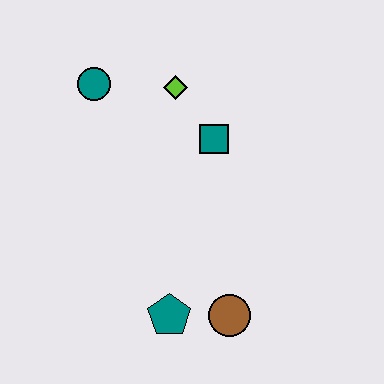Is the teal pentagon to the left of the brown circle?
Yes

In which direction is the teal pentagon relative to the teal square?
The teal pentagon is below the teal square.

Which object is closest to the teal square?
The lime diamond is closest to the teal square.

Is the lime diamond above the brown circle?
Yes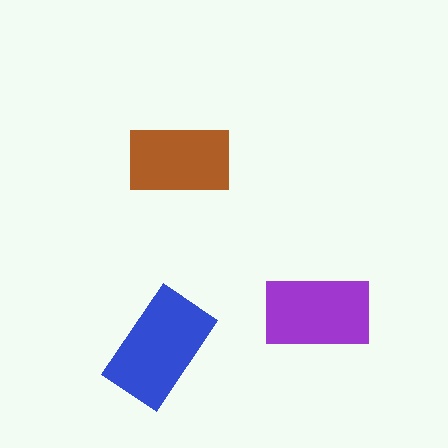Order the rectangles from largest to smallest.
the blue one, the purple one, the brown one.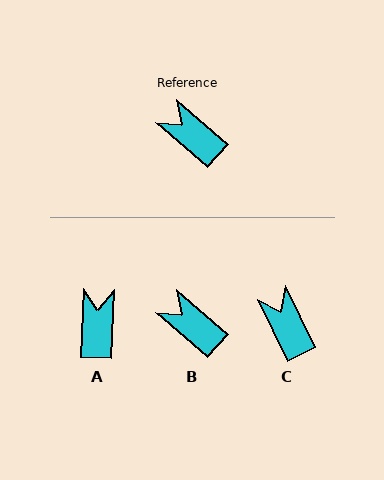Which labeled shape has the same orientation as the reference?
B.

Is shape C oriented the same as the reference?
No, it is off by about 23 degrees.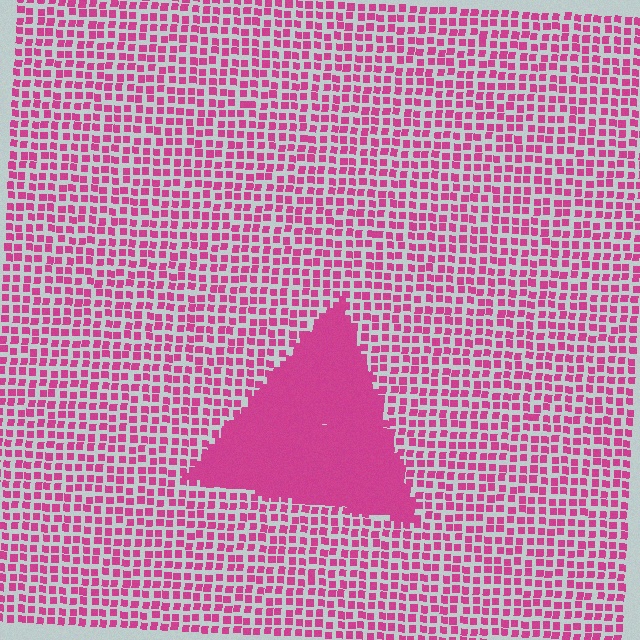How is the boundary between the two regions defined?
The boundary is defined by a change in element density (approximately 2.8x ratio). All elements are the same color, size, and shape.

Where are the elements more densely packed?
The elements are more densely packed inside the triangle boundary.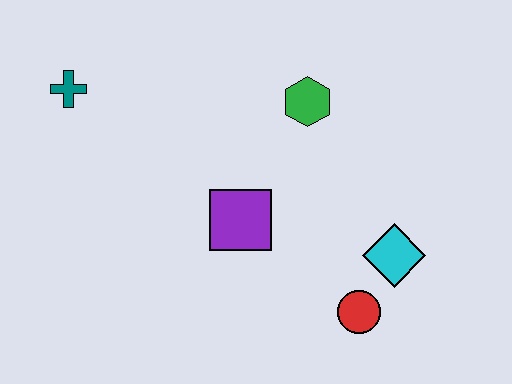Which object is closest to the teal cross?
The purple square is closest to the teal cross.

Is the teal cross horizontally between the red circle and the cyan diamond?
No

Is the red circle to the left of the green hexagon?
No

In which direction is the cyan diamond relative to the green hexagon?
The cyan diamond is below the green hexagon.